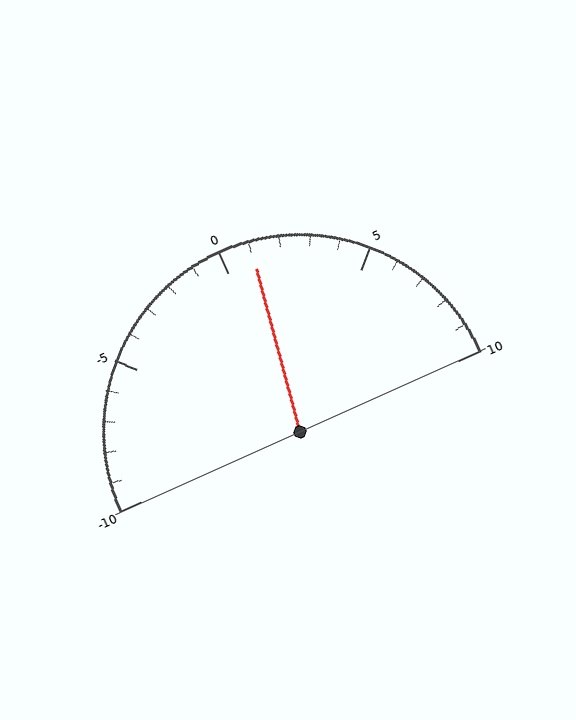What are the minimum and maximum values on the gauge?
The gauge ranges from -10 to 10.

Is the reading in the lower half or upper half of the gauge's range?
The reading is in the upper half of the range (-10 to 10).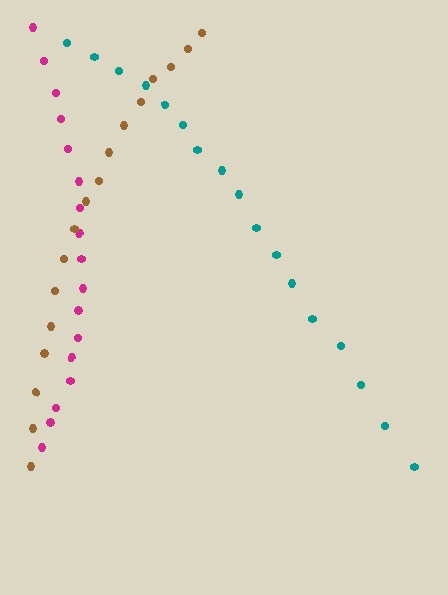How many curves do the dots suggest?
There are 3 distinct paths.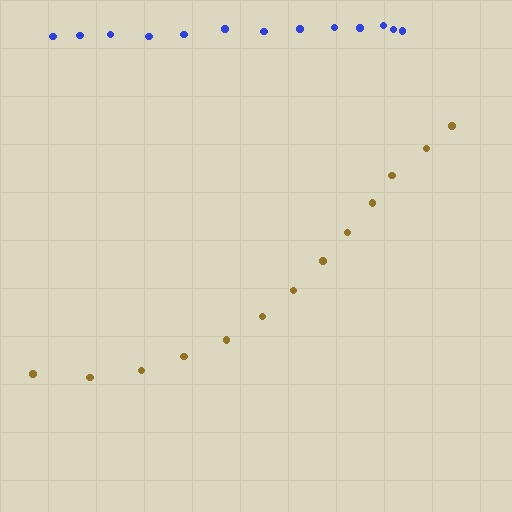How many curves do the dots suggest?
There are 2 distinct paths.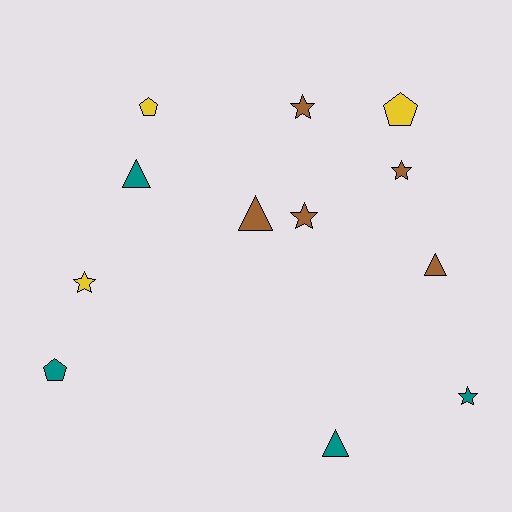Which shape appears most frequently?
Star, with 5 objects.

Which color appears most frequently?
Brown, with 5 objects.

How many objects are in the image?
There are 12 objects.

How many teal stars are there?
There is 1 teal star.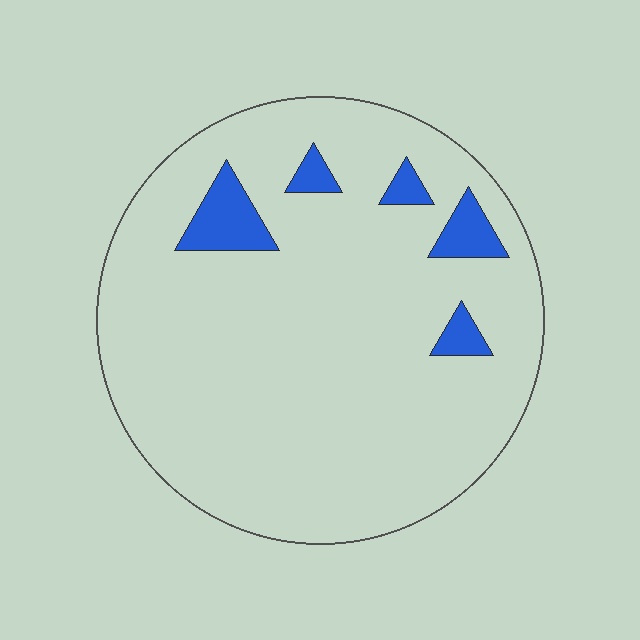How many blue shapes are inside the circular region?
5.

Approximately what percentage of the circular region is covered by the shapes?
Approximately 10%.